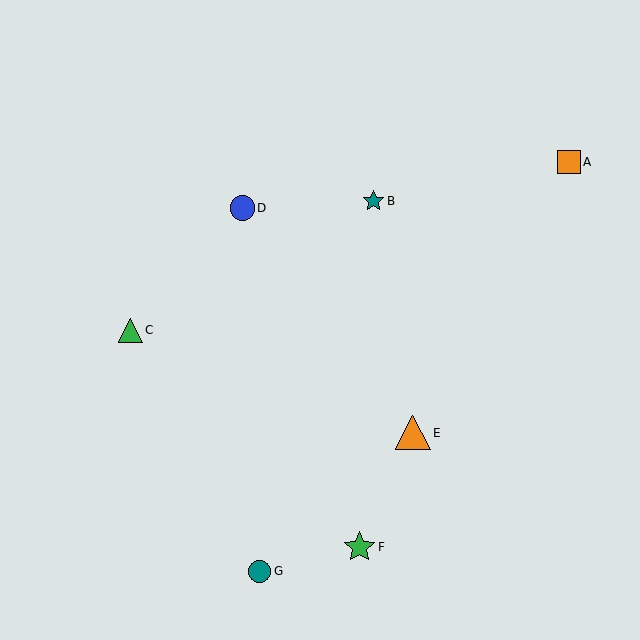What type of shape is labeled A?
Shape A is an orange square.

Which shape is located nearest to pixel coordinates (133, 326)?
The green triangle (labeled C) at (131, 330) is nearest to that location.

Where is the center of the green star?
The center of the green star is at (360, 547).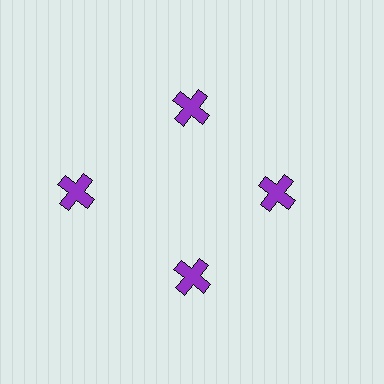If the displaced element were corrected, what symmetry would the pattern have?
It would have 4-fold rotational symmetry — the pattern would map onto itself every 90 degrees.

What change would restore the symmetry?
The symmetry would be restored by moving it inward, back onto the ring so that all 4 crosses sit at equal angles and equal distance from the center.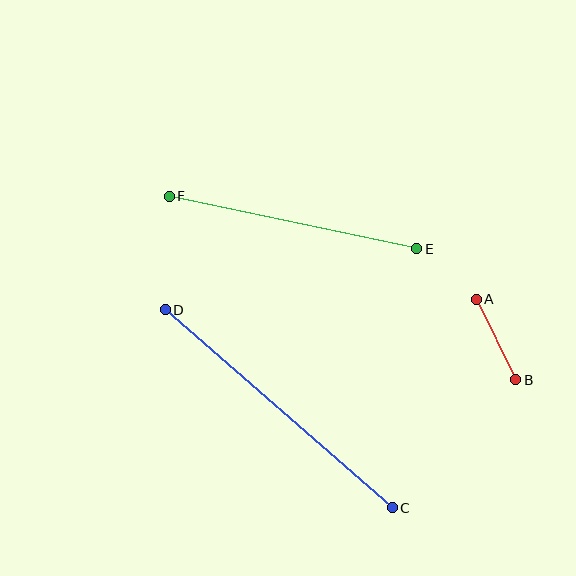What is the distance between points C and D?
The distance is approximately 301 pixels.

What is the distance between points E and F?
The distance is approximately 253 pixels.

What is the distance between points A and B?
The distance is approximately 90 pixels.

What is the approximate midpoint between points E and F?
The midpoint is at approximately (293, 222) pixels.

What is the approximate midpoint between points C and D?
The midpoint is at approximately (279, 409) pixels.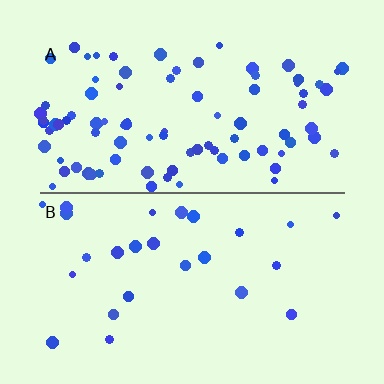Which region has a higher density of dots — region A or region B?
A (the top).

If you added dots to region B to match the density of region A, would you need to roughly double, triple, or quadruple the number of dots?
Approximately triple.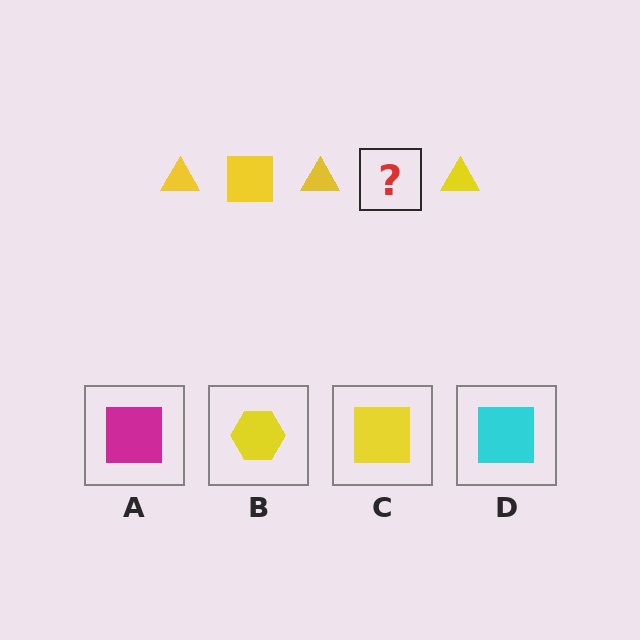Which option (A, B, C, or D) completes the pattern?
C.